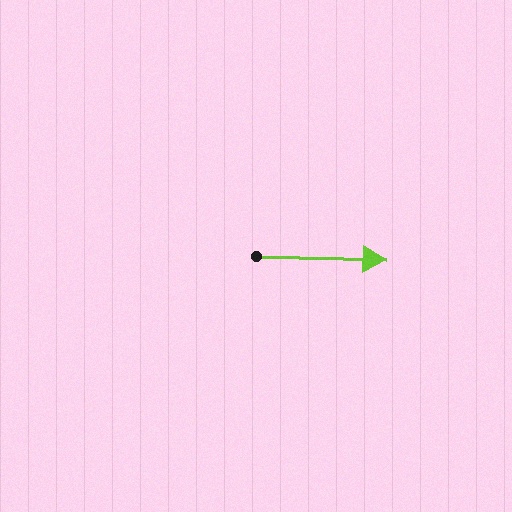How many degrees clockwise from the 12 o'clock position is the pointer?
Approximately 92 degrees.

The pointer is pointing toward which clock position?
Roughly 3 o'clock.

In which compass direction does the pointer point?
East.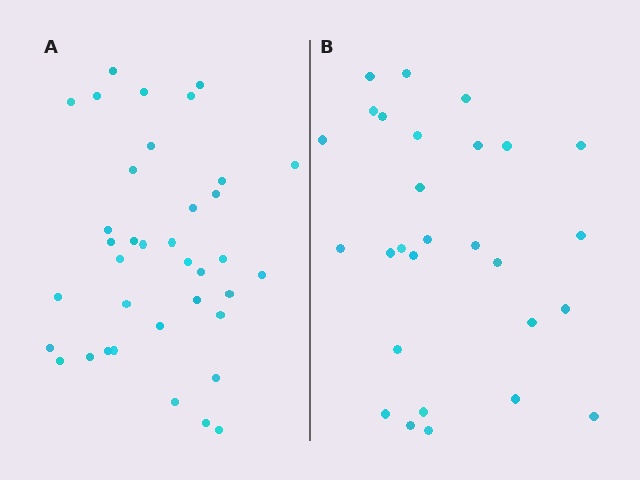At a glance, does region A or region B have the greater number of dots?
Region A (the left region) has more dots.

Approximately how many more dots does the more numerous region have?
Region A has roughly 8 or so more dots than region B.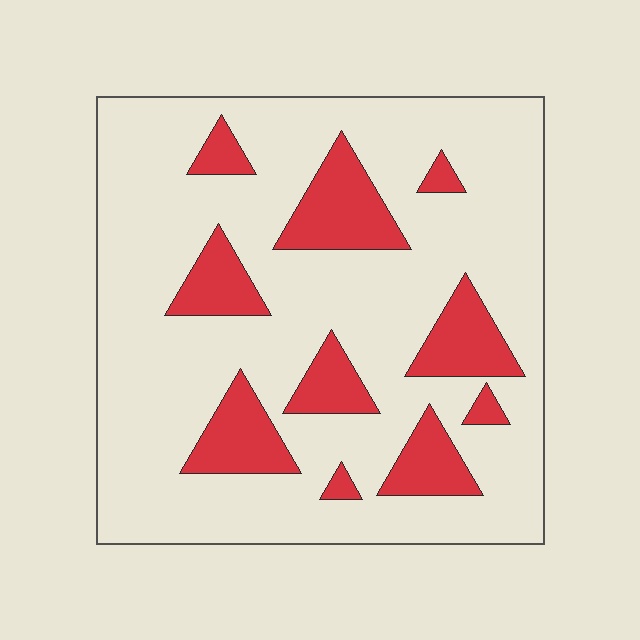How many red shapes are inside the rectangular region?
10.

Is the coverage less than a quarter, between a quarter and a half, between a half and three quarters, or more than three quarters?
Less than a quarter.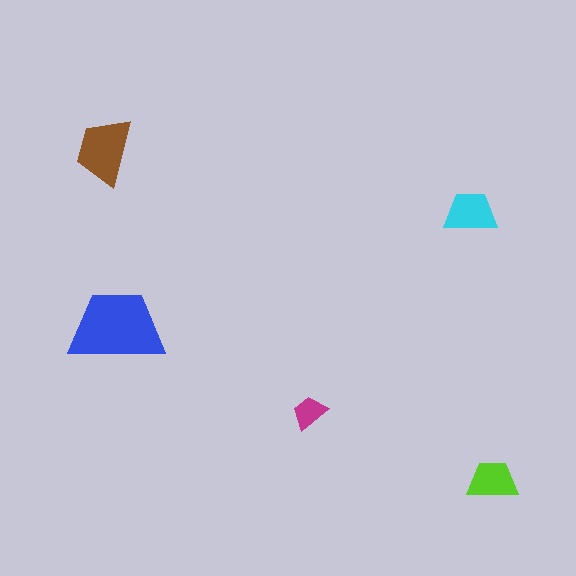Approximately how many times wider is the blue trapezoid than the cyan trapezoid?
About 2 times wider.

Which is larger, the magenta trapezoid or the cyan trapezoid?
The cyan one.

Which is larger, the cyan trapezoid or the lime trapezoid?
The cyan one.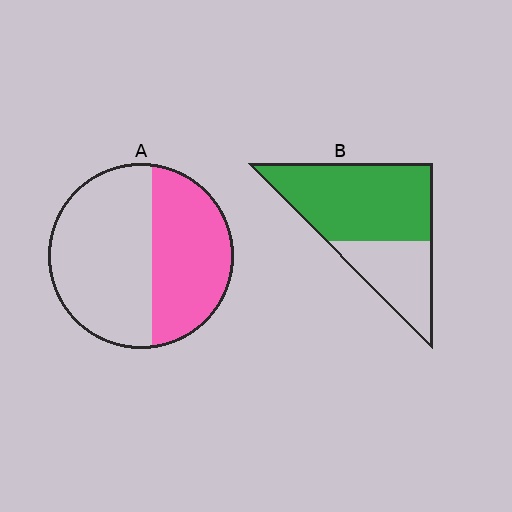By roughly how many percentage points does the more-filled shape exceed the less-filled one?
By roughly 25 percentage points (B over A).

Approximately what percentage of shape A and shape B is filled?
A is approximately 40% and B is approximately 65%.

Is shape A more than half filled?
No.